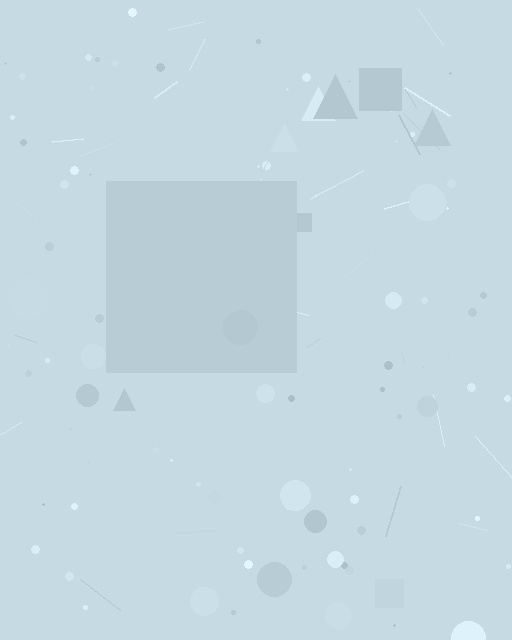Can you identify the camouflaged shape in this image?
The camouflaged shape is a square.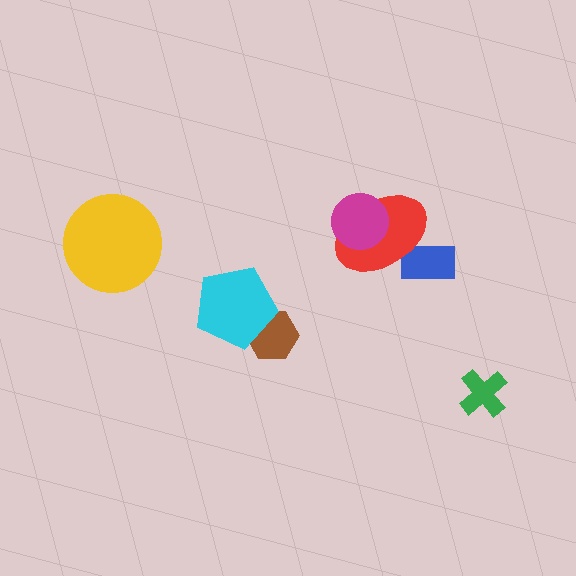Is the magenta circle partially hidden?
No, no other shape covers it.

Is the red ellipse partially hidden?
Yes, it is partially covered by another shape.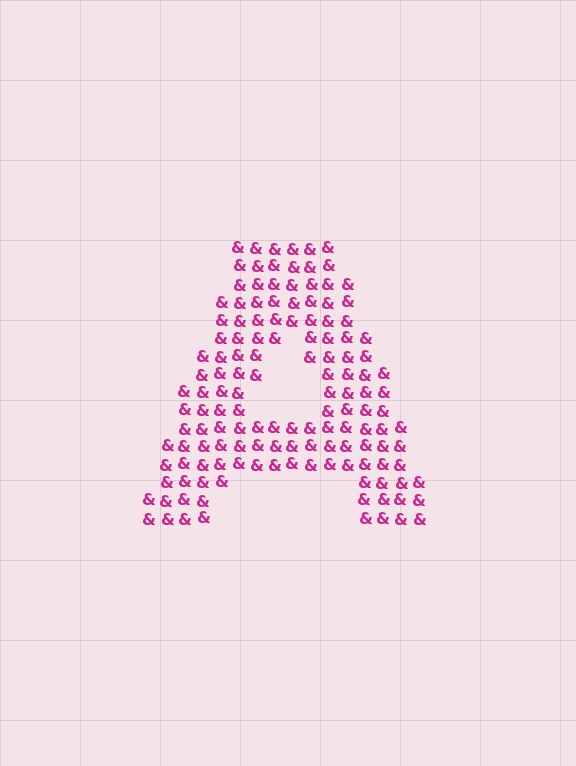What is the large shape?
The large shape is the letter A.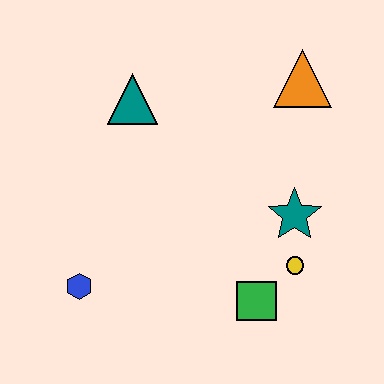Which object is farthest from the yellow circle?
The teal triangle is farthest from the yellow circle.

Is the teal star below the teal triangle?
Yes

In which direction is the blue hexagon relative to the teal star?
The blue hexagon is to the left of the teal star.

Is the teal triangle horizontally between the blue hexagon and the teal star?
Yes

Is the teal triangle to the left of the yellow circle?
Yes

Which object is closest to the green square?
The yellow circle is closest to the green square.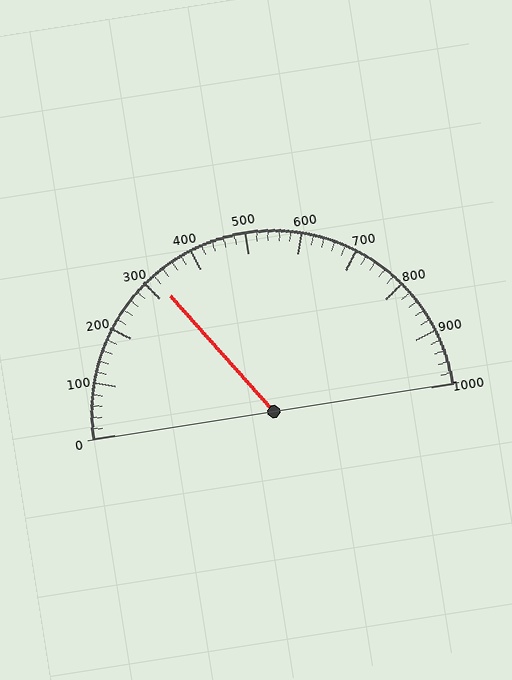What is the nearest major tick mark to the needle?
The nearest major tick mark is 300.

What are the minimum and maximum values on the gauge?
The gauge ranges from 0 to 1000.